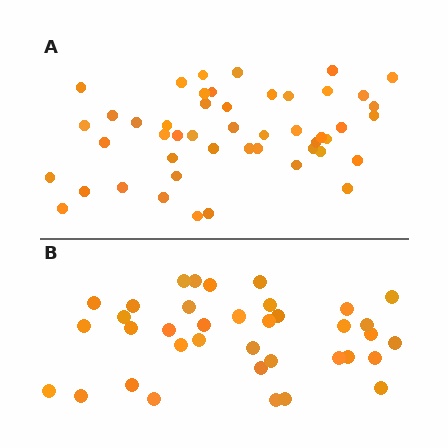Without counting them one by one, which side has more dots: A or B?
Region A (the top region) has more dots.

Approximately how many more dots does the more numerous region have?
Region A has roughly 12 or so more dots than region B.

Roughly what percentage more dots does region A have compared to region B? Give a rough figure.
About 30% more.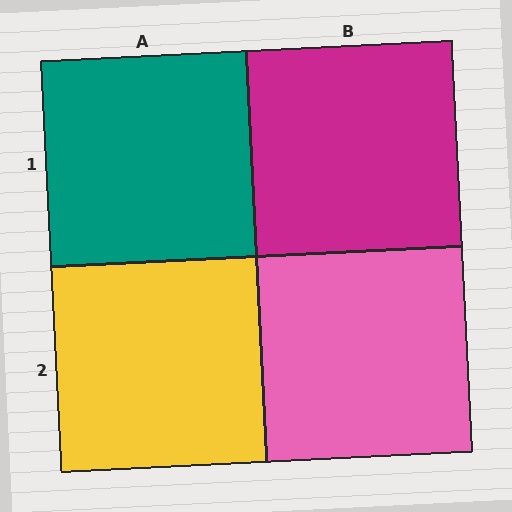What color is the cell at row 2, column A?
Yellow.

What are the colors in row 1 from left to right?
Teal, magenta.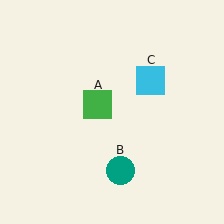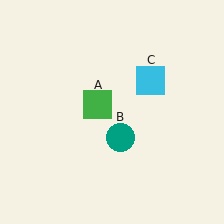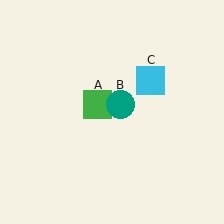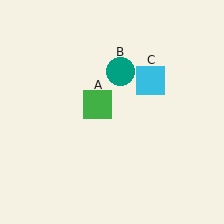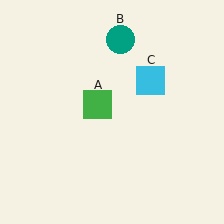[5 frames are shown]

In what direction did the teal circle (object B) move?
The teal circle (object B) moved up.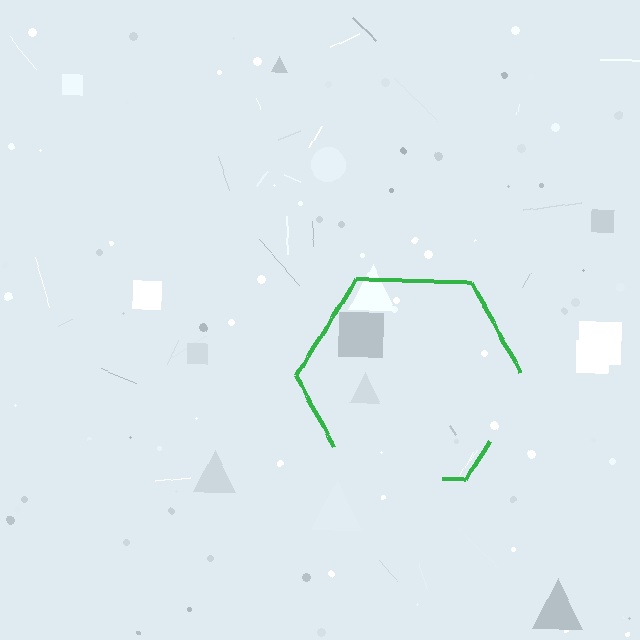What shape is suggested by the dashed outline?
The dashed outline suggests a hexagon.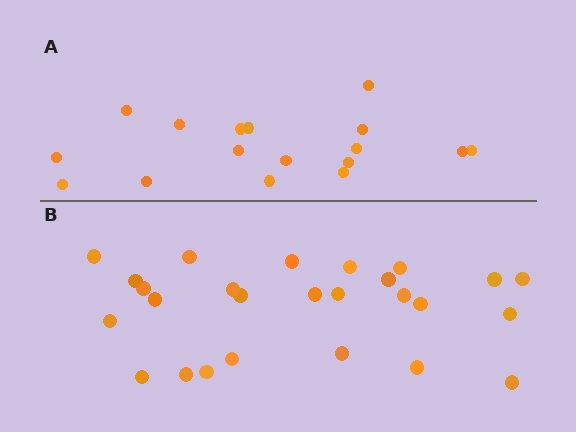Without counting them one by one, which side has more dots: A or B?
Region B (the bottom region) has more dots.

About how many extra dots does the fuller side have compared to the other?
Region B has roughly 8 or so more dots than region A.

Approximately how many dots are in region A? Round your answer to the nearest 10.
About 20 dots. (The exact count is 17, which rounds to 20.)